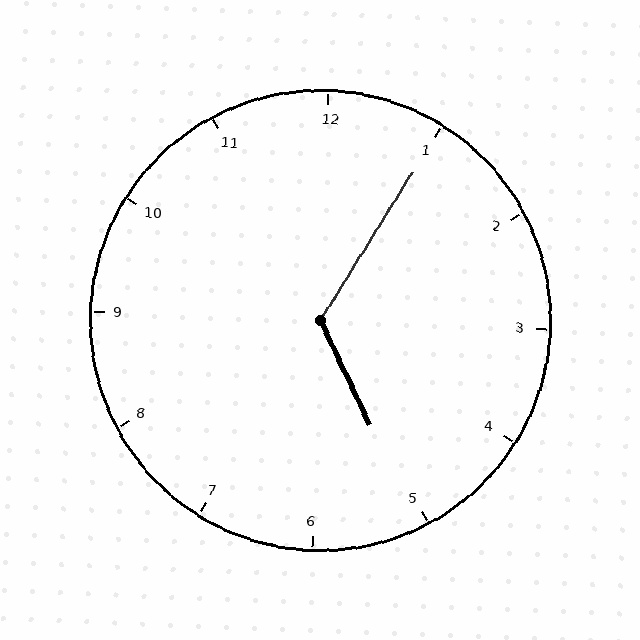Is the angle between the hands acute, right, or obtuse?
It is obtuse.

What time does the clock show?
5:05.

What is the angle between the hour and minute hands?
Approximately 122 degrees.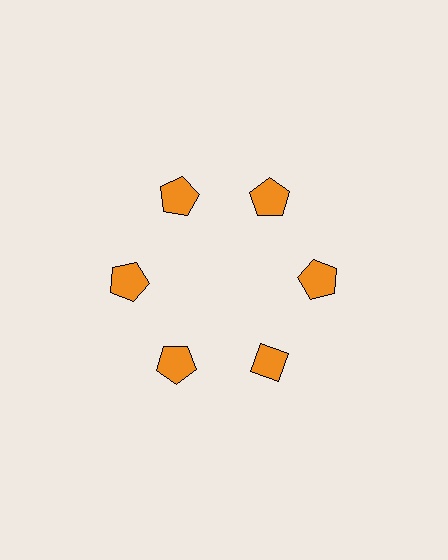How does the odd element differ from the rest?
It has a different shape: diamond instead of pentagon.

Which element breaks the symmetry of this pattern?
The orange diamond at roughly the 5 o'clock position breaks the symmetry. All other shapes are orange pentagons.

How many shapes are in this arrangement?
There are 6 shapes arranged in a ring pattern.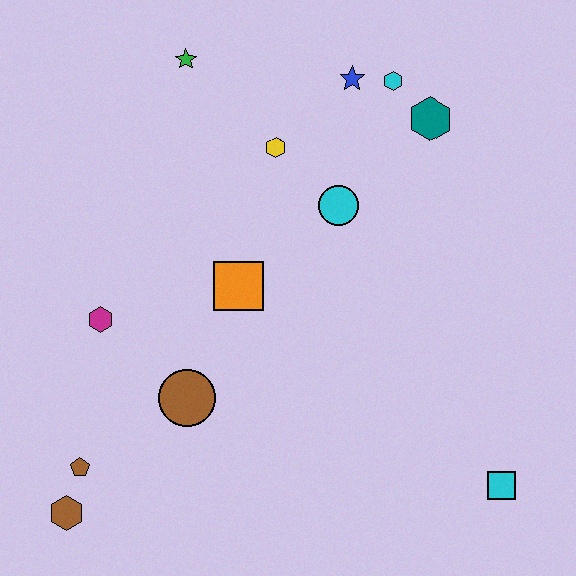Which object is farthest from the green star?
The cyan square is farthest from the green star.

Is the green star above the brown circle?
Yes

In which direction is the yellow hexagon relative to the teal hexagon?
The yellow hexagon is to the left of the teal hexagon.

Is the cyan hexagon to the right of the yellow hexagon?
Yes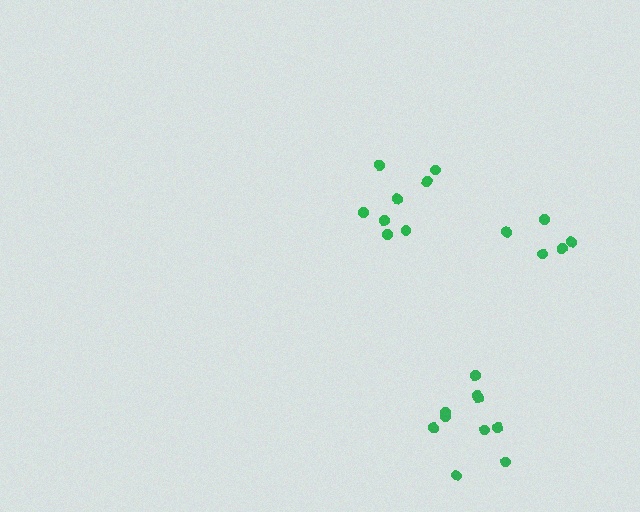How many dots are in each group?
Group 1: 5 dots, Group 2: 8 dots, Group 3: 10 dots (23 total).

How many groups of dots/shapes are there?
There are 3 groups.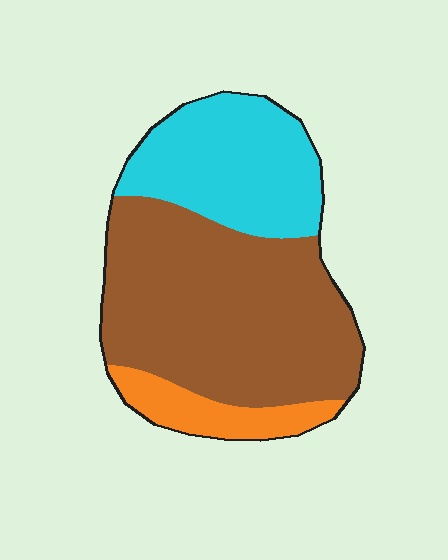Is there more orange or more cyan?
Cyan.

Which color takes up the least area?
Orange, at roughly 10%.